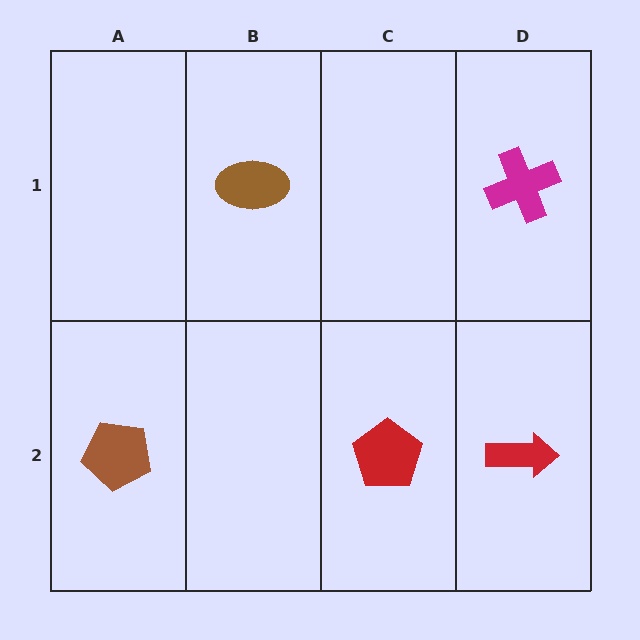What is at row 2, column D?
A red arrow.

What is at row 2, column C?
A red pentagon.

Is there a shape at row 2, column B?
No, that cell is empty.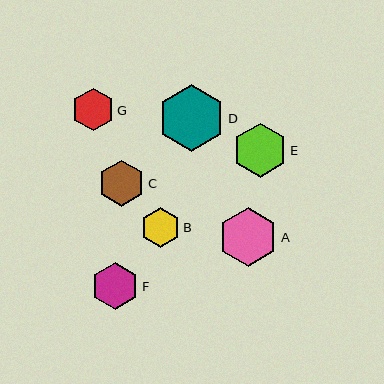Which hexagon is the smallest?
Hexagon B is the smallest with a size of approximately 39 pixels.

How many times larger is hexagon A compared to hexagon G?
Hexagon A is approximately 1.4 times the size of hexagon G.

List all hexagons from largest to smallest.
From largest to smallest: D, A, E, F, C, G, B.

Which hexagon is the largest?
Hexagon D is the largest with a size of approximately 67 pixels.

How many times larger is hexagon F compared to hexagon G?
Hexagon F is approximately 1.1 times the size of hexagon G.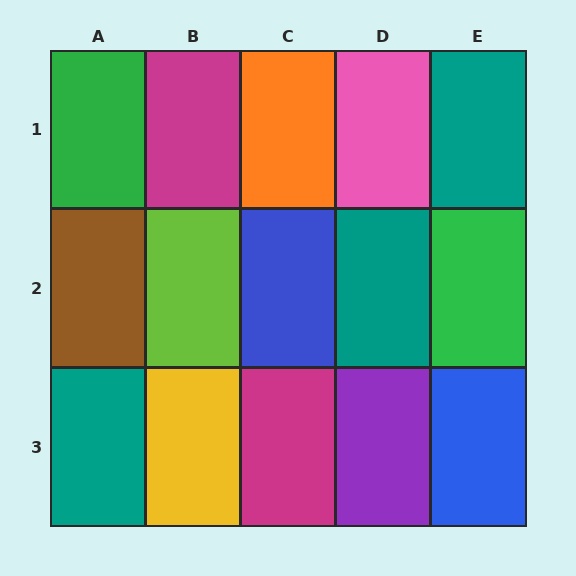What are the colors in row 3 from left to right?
Teal, yellow, magenta, purple, blue.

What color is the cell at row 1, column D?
Pink.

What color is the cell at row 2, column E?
Green.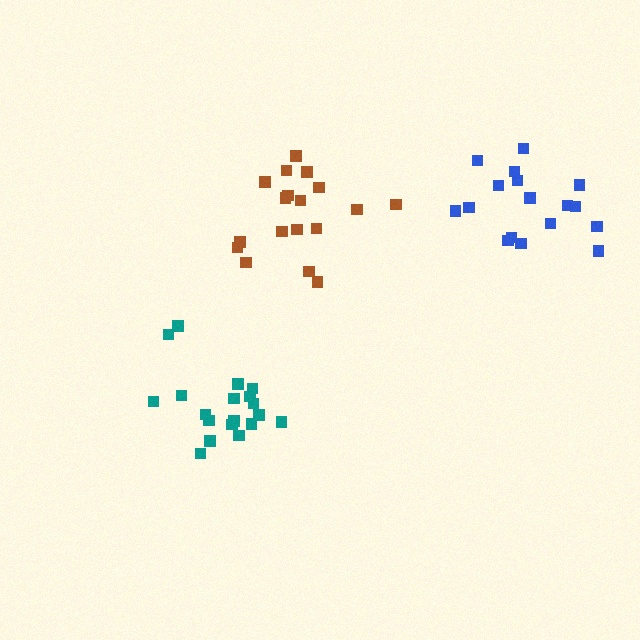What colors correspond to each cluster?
The clusters are colored: teal, brown, blue.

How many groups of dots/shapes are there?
There are 3 groups.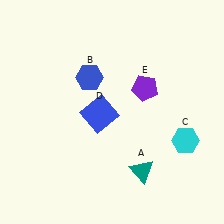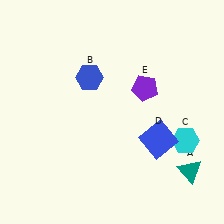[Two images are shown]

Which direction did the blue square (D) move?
The blue square (D) moved right.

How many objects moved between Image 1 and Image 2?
2 objects moved between the two images.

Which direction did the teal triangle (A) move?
The teal triangle (A) moved right.